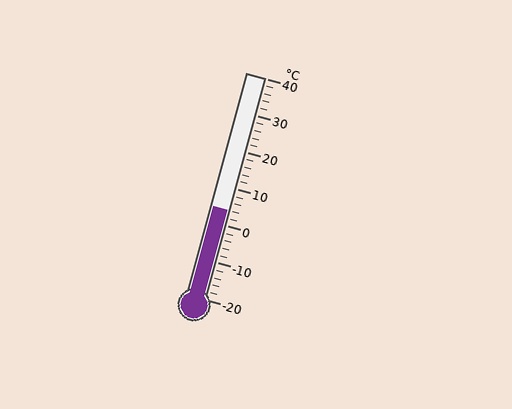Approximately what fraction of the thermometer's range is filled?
The thermometer is filled to approximately 40% of its range.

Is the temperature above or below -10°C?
The temperature is above -10°C.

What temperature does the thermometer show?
The thermometer shows approximately 4°C.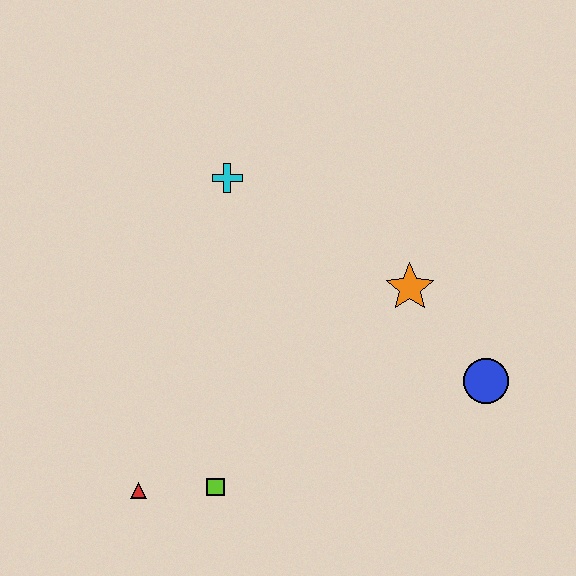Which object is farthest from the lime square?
The cyan cross is farthest from the lime square.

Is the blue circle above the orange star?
No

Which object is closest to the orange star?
The blue circle is closest to the orange star.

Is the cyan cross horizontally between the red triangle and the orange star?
Yes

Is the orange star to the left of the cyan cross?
No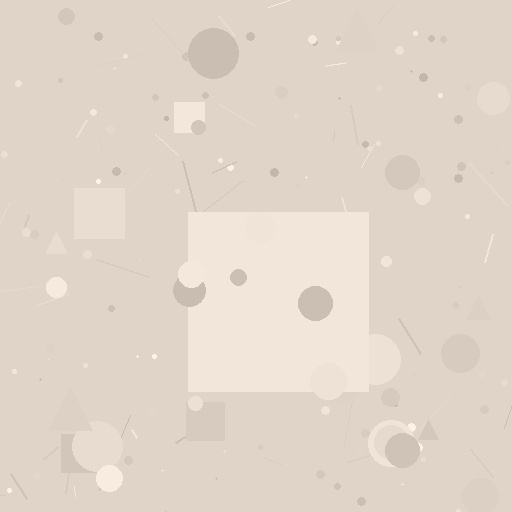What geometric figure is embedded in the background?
A square is embedded in the background.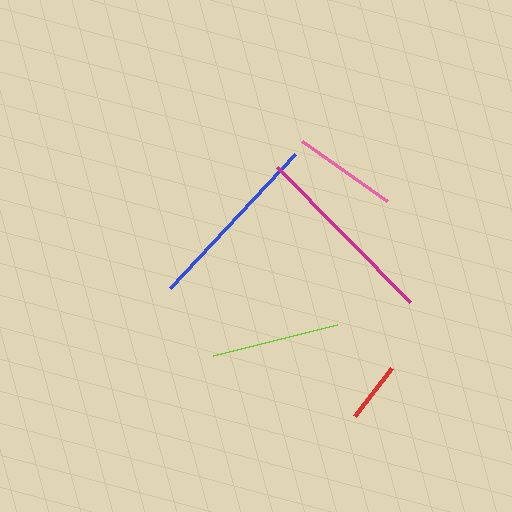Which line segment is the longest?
The magenta line is the longest at approximately 190 pixels.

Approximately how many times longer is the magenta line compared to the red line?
The magenta line is approximately 3.2 times the length of the red line.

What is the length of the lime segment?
The lime segment is approximately 128 pixels long.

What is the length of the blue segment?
The blue segment is approximately 183 pixels long.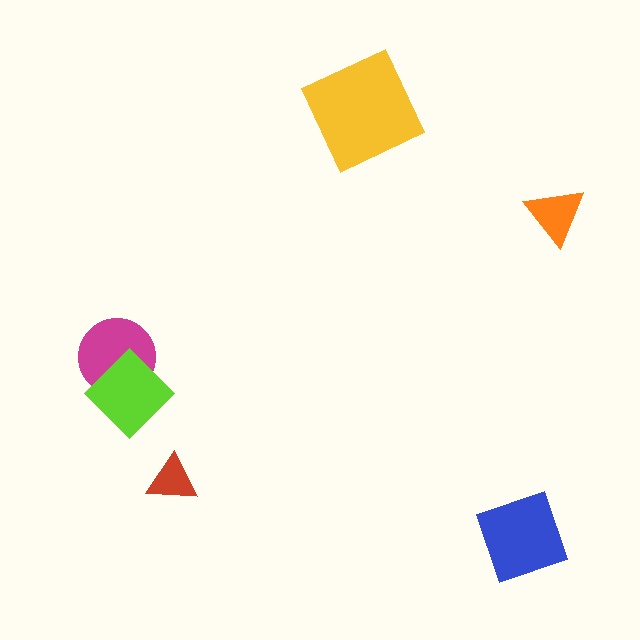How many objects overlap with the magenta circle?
1 object overlaps with the magenta circle.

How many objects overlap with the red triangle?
0 objects overlap with the red triangle.